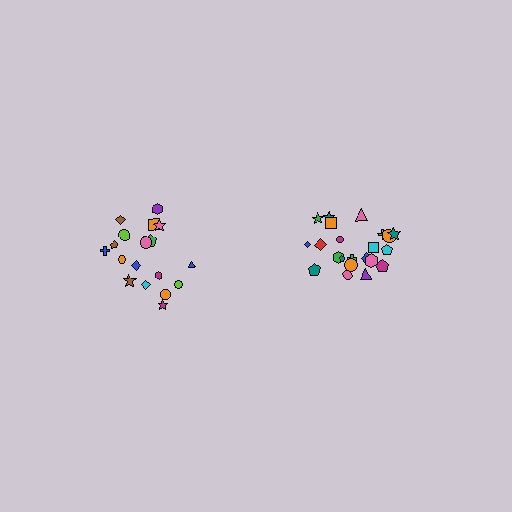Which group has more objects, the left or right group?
The right group.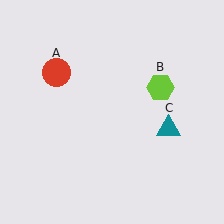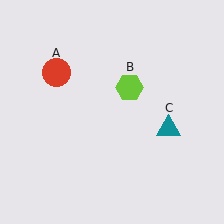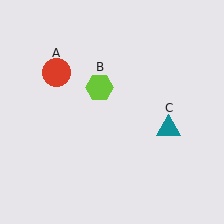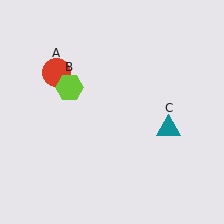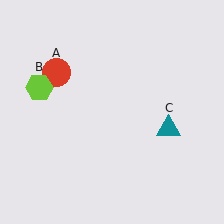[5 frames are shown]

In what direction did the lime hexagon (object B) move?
The lime hexagon (object B) moved left.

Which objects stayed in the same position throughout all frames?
Red circle (object A) and teal triangle (object C) remained stationary.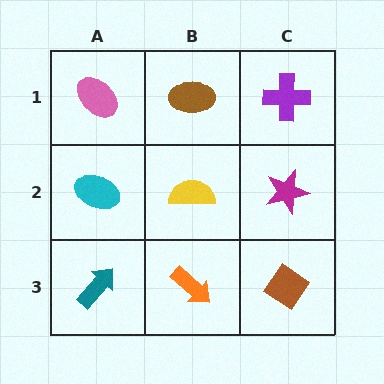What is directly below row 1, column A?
A cyan ellipse.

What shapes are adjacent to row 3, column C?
A magenta star (row 2, column C), an orange arrow (row 3, column B).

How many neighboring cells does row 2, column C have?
3.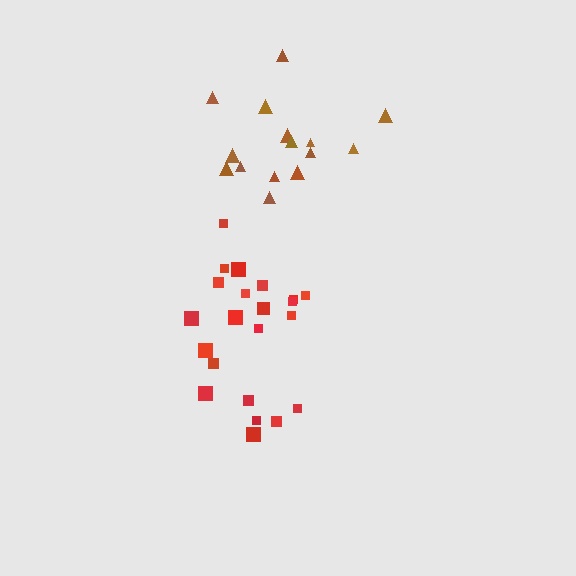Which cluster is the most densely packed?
Red.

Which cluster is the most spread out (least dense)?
Brown.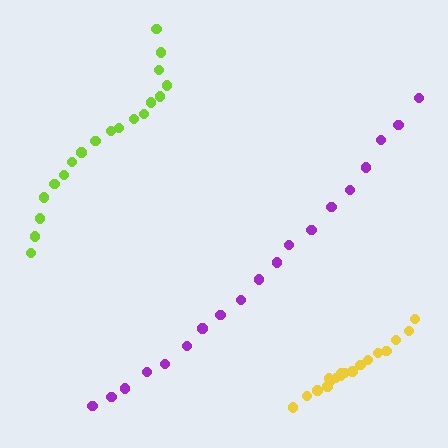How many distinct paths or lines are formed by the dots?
There are 3 distinct paths.